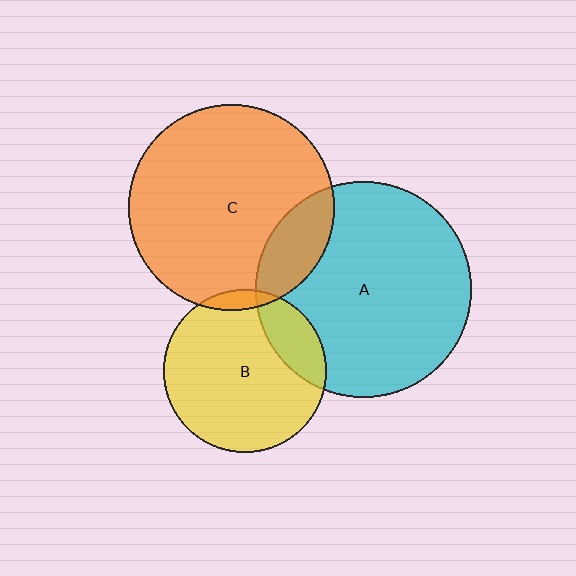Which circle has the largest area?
Circle A (cyan).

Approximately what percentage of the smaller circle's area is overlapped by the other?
Approximately 5%.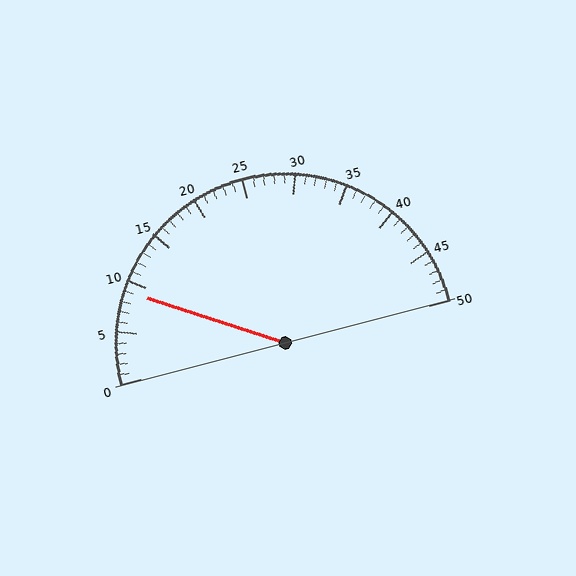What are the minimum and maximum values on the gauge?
The gauge ranges from 0 to 50.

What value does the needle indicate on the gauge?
The needle indicates approximately 9.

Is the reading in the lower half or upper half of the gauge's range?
The reading is in the lower half of the range (0 to 50).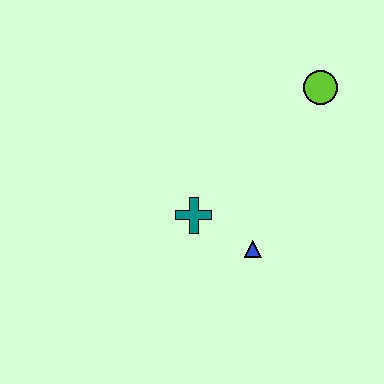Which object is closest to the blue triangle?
The teal cross is closest to the blue triangle.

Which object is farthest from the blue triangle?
The lime circle is farthest from the blue triangle.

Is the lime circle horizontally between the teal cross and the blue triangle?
No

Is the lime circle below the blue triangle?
No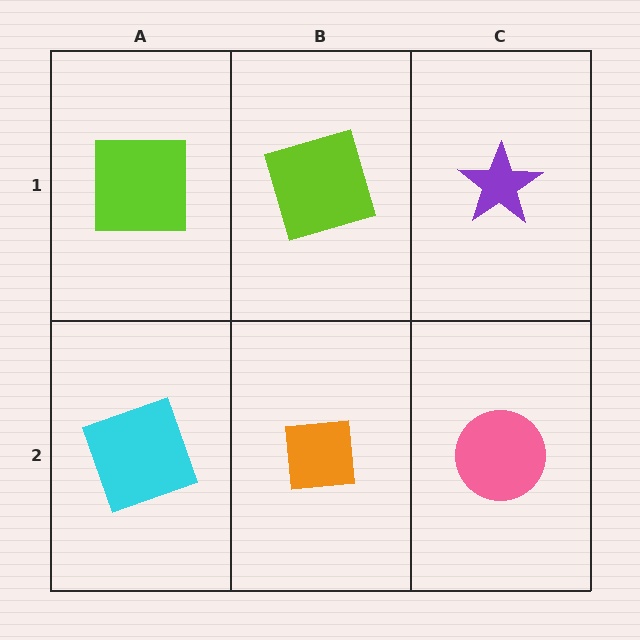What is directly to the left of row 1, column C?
A lime square.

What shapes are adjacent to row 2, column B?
A lime square (row 1, column B), a cyan square (row 2, column A), a pink circle (row 2, column C).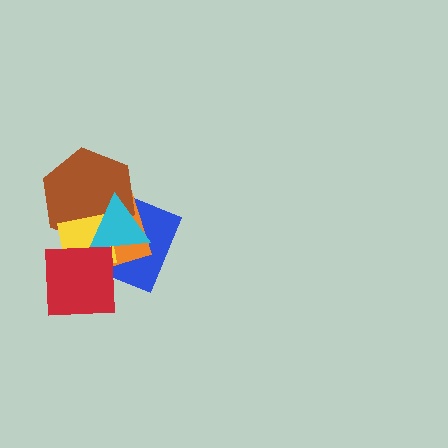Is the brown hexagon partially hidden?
Yes, it is partially covered by another shape.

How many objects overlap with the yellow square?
5 objects overlap with the yellow square.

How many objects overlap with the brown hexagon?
4 objects overlap with the brown hexagon.